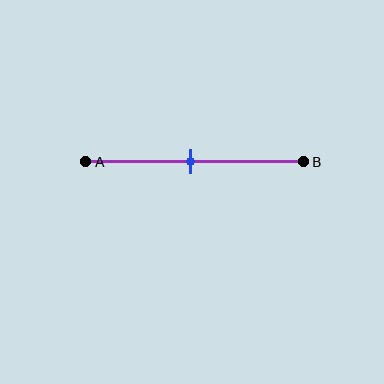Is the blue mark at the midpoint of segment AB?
Yes, the mark is approximately at the midpoint.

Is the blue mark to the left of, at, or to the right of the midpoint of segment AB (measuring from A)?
The blue mark is approximately at the midpoint of segment AB.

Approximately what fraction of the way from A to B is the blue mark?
The blue mark is approximately 50% of the way from A to B.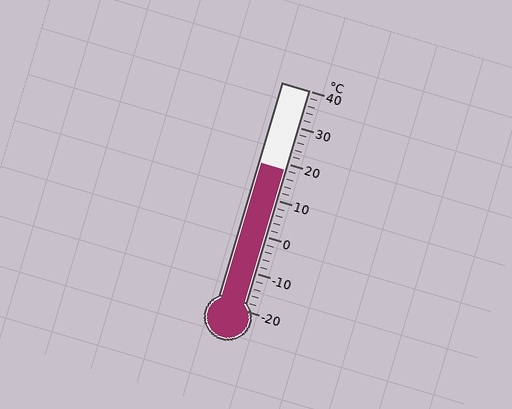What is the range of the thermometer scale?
The thermometer scale ranges from -20°C to 40°C.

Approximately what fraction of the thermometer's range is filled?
The thermometer is filled to approximately 65% of its range.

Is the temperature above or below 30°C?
The temperature is below 30°C.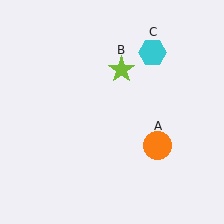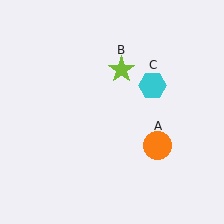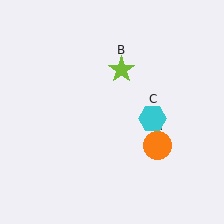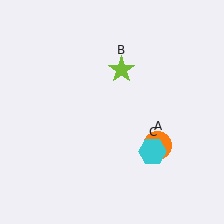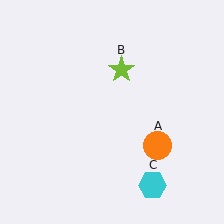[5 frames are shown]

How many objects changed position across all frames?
1 object changed position: cyan hexagon (object C).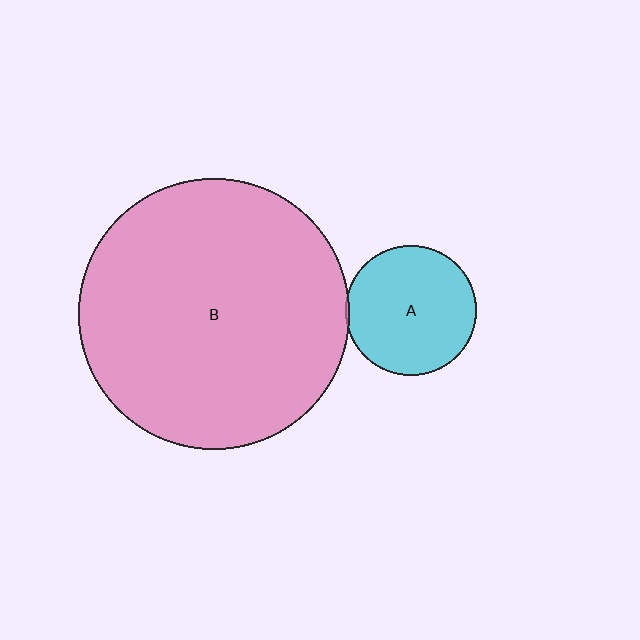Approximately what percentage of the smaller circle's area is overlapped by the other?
Approximately 5%.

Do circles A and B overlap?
Yes.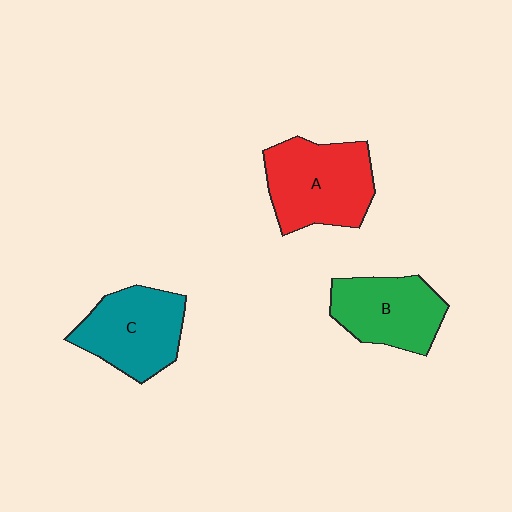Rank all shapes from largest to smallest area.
From largest to smallest: A (red), C (teal), B (green).